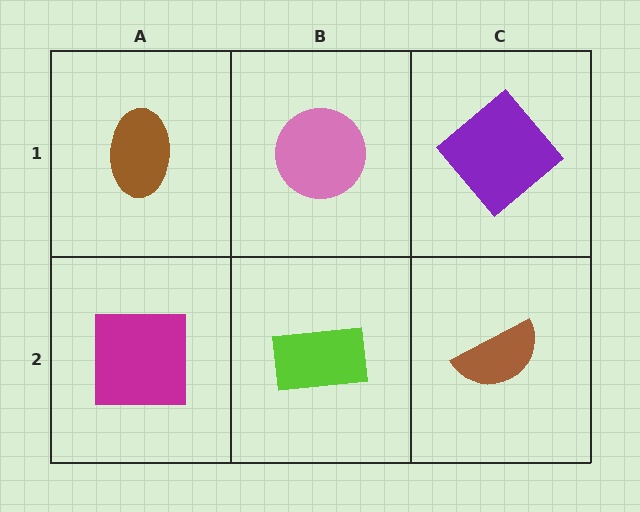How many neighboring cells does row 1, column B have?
3.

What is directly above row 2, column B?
A pink circle.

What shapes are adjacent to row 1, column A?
A magenta square (row 2, column A), a pink circle (row 1, column B).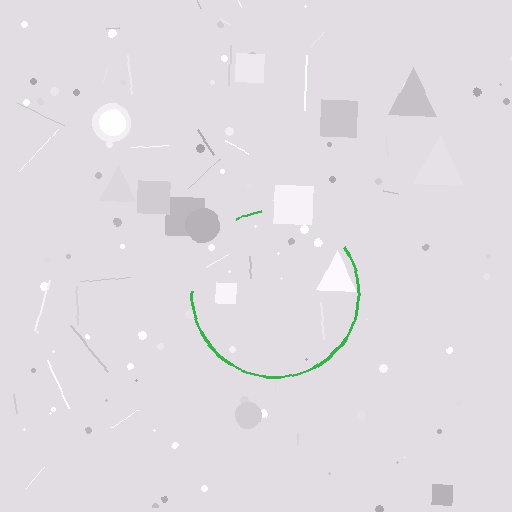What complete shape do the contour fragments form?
The contour fragments form a circle.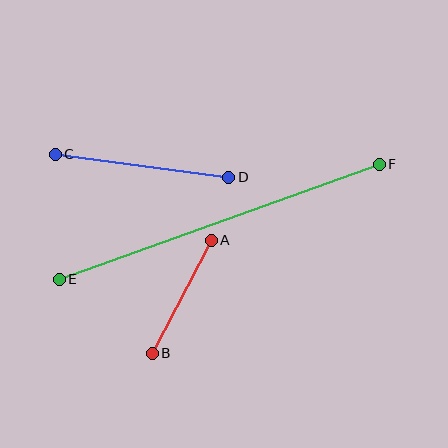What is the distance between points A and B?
The distance is approximately 128 pixels.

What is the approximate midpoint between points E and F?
The midpoint is at approximately (219, 222) pixels.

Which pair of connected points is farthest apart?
Points E and F are farthest apart.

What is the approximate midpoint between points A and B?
The midpoint is at approximately (182, 297) pixels.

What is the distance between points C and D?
The distance is approximately 175 pixels.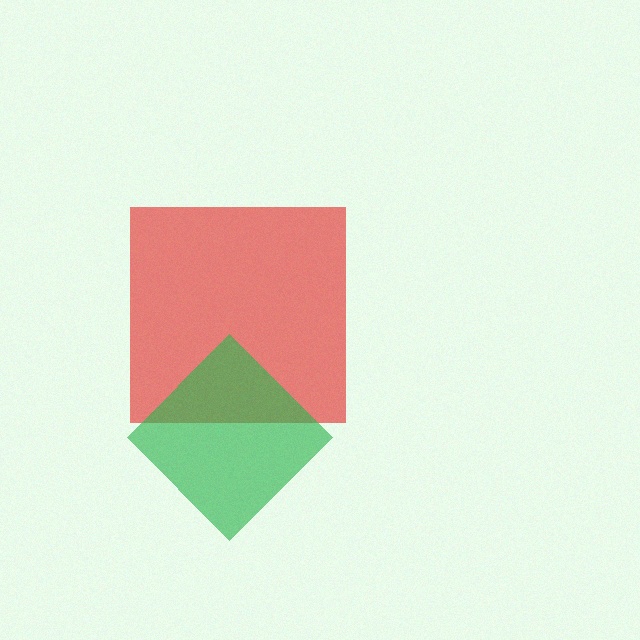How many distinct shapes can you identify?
There are 2 distinct shapes: a red square, a green diamond.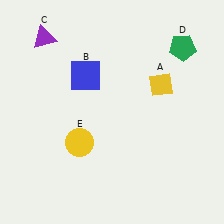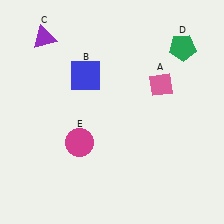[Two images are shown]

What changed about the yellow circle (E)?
In Image 1, E is yellow. In Image 2, it changed to magenta.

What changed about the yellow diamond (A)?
In Image 1, A is yellow. In Image 2, it changed to pink.